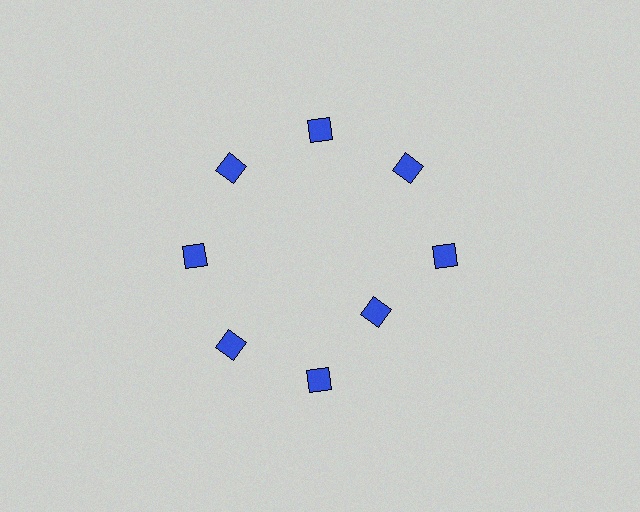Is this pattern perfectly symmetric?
No. The 8 blue diamonds are arranged in a ring, but one element near the 4 o'clock position is pulled inward toward the center, breaking the 8-fold rotational symmetry.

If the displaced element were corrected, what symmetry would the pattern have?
It would have 8-fold rotational symmetry — the pattern would map onto itself every 45 degrees.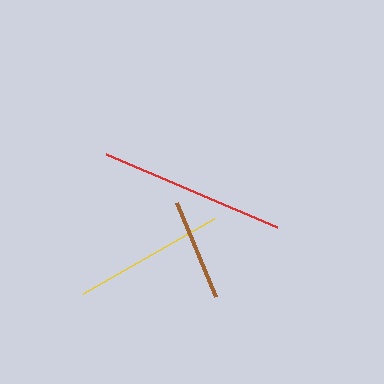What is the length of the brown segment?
The brown segment is approximately 102 pixels long.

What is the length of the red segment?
The red segment is approximately 186 pixels long.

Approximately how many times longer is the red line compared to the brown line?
The red line is approximately 1.8 times the length of the brown line.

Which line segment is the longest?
The red line is the longest at approximately 186 pixels.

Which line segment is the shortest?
The brown line is the shortest at approximately 102 pixels.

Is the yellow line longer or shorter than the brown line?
The yellow line is longer than the brown line.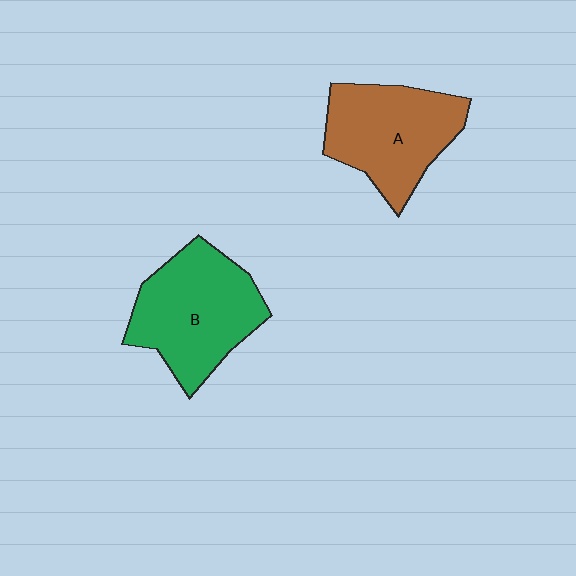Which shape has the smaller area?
Shape A (brown).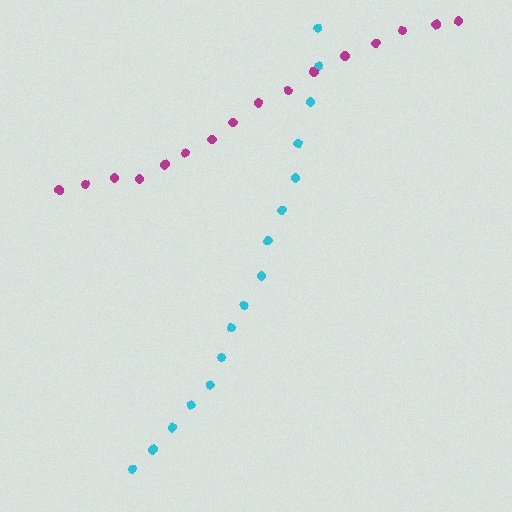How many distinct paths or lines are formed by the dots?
There are 2 distinct paths.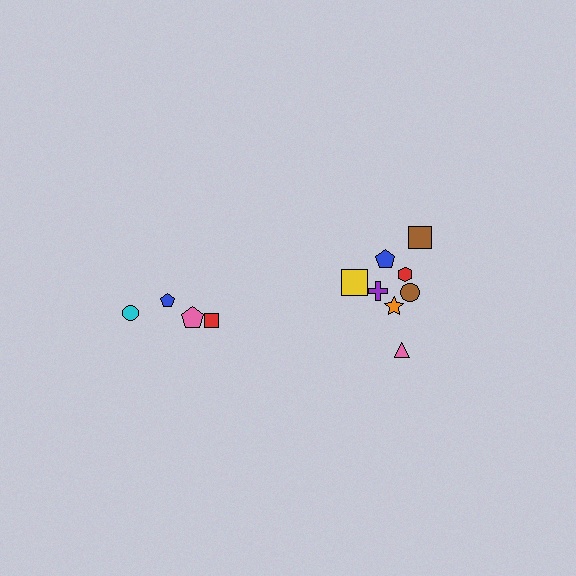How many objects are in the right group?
There are 8 objects.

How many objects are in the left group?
There are 4 objects.